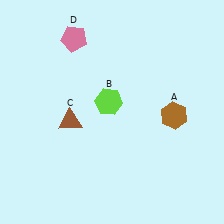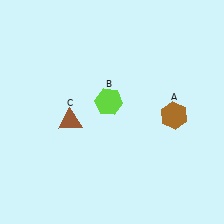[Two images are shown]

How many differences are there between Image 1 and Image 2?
There is 1 difference between the two images.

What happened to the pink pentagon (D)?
The pink pentagon (D) was removed in Image 2. It was in the top-left area of Image 1.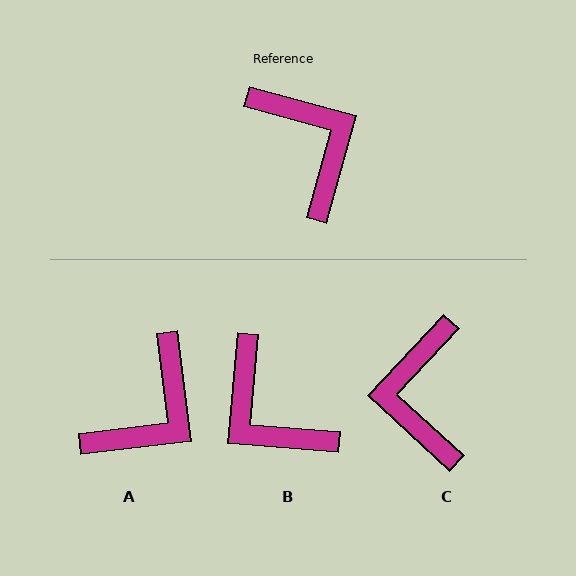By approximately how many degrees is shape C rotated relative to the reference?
Approximately 153 degrees counter-clockwise.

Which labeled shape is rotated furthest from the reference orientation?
B, about 169 degrees away.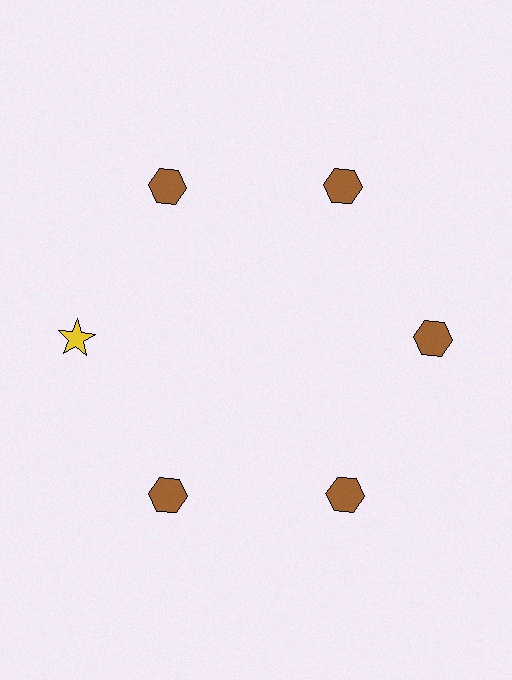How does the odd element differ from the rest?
It differs in both color (yellow instead of brown) and shape (star instead of hexagon).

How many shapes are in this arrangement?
There are 6 shapes arranged in a ring pattern.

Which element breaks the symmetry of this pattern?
The yellow star at roughly the 9 o'clock position breaks the symmetry. All other shapes are brown hexagons.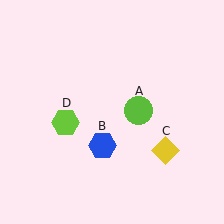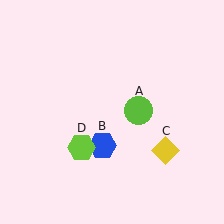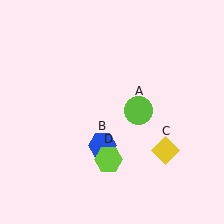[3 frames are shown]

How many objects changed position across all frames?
1 object changed position: lime hexagon (object D).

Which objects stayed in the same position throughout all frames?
Lime circle (object A) and blue hexagon (object B) and yellow diamond (object C) remained stationary.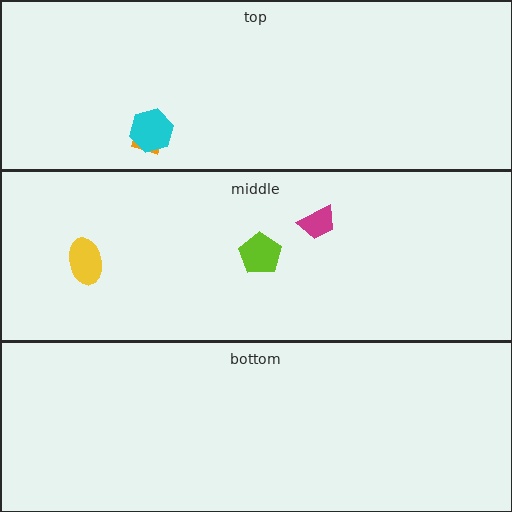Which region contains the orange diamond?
The top region.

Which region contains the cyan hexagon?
The top region.